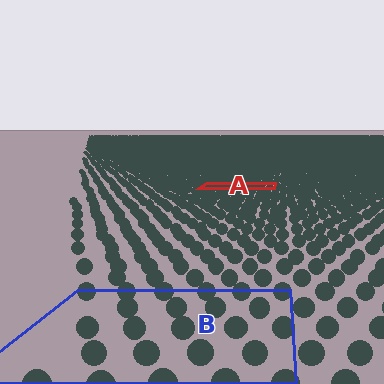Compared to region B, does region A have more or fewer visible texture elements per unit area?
Region A has more texture elements per unit area — they are packed more densely because it is farther away.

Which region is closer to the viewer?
Region B is closer. The texture elements there are larger and more spread out.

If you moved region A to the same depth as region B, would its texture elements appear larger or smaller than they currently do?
They would appear larger. At a closer depth, the same texture elements are projected at a bigger on-screen size.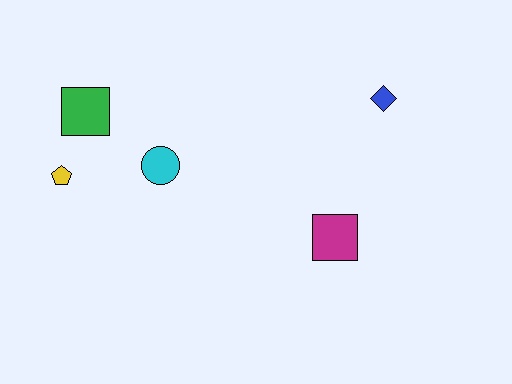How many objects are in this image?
There are 5 objects.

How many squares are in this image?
There are 2 squares.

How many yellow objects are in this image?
There is 1 yellow object.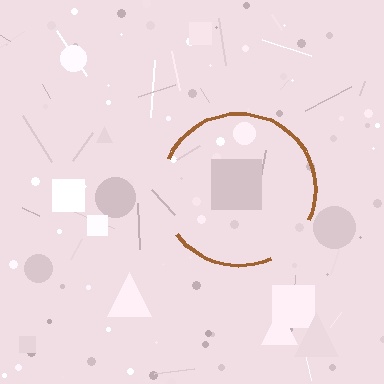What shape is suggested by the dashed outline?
The dashed outline suggests a circle.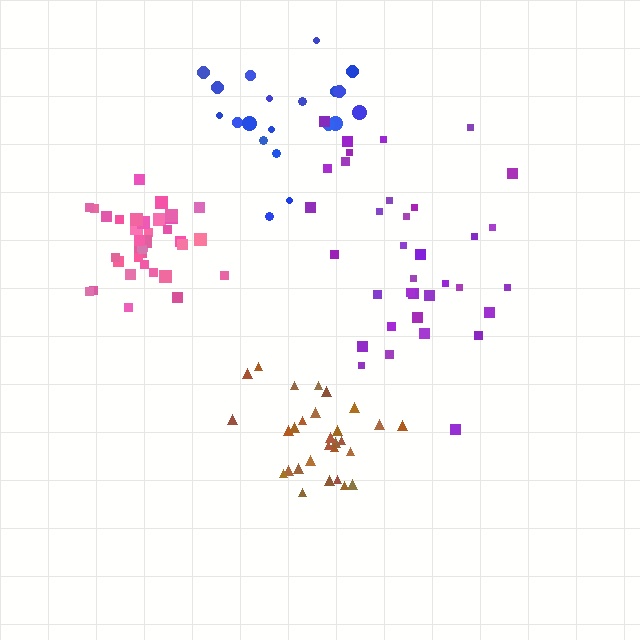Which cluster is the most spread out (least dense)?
Blue.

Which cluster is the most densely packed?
Pink.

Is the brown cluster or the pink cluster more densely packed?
Pink.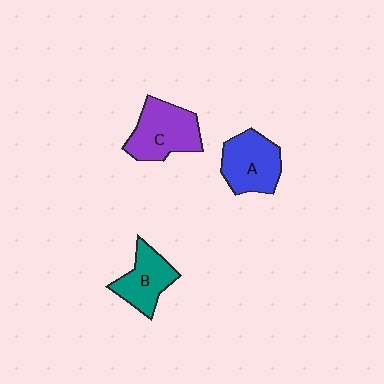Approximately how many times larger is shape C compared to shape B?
Approximately 1.3 times.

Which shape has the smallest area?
Shape B (teal).